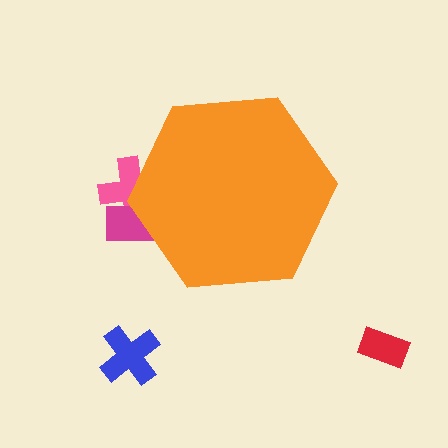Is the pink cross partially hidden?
Yes, the pink cross is partially hidden behind the orange hexagon.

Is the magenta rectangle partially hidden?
Yes, the magenta rectangle is partially hidden behind the orange hexagon.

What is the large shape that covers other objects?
An orange hexagon.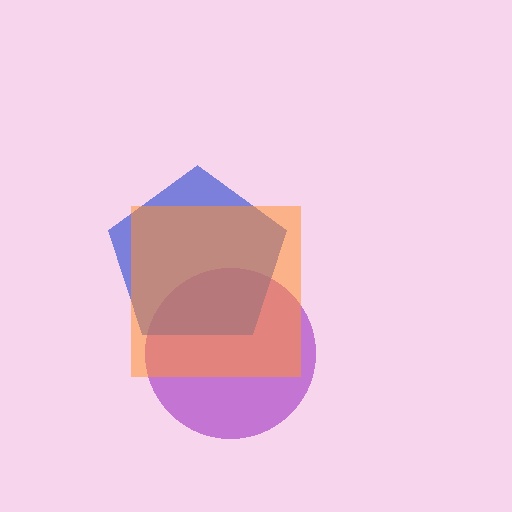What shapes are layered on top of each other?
The layered shapes are: a purple circle, a blue pentagon, an orange square.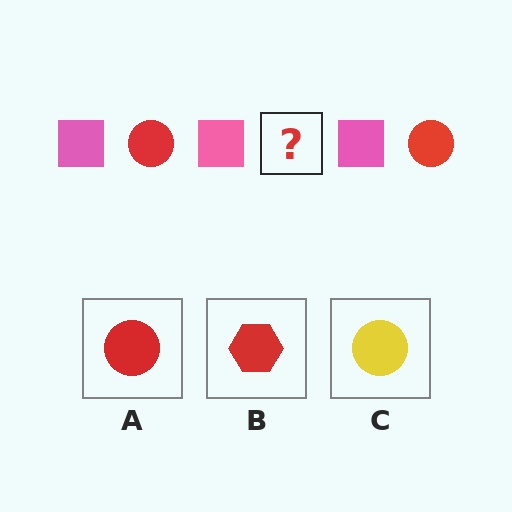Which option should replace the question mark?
Option A.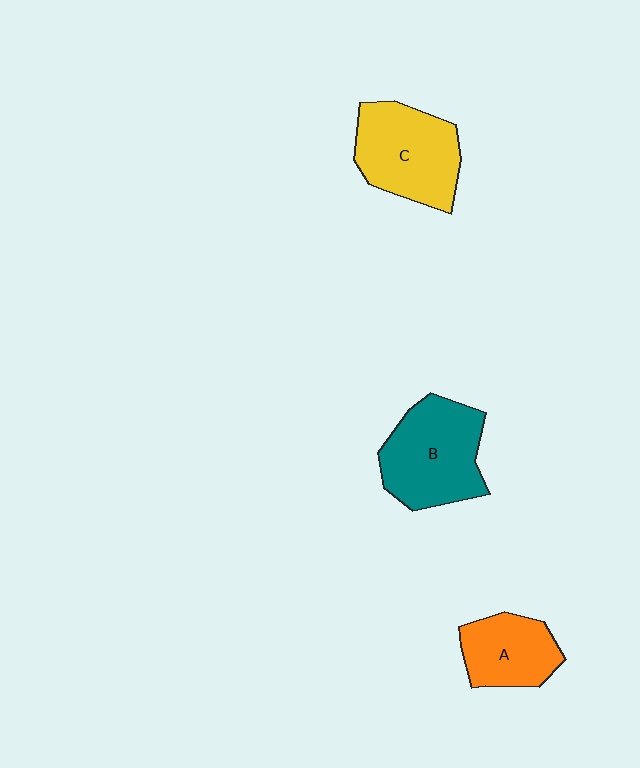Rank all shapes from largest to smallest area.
From largest to smallest: B (teal), C (yellow), A (orange).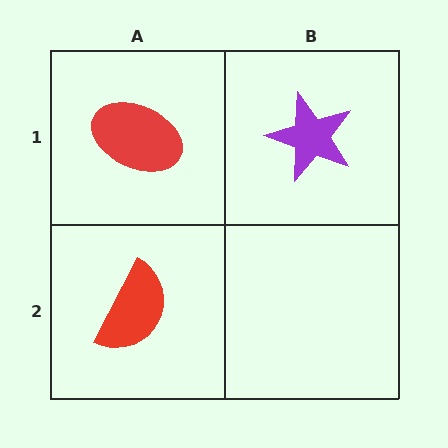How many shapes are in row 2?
1 shape.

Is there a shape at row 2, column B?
No, that cell is empty.